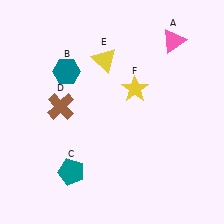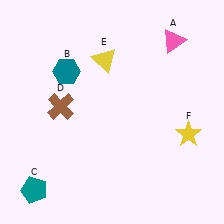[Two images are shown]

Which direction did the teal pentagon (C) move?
The teal pentagon (C) moved left.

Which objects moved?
The objects that moved are: the teal pentagon (C), the yellow star (F).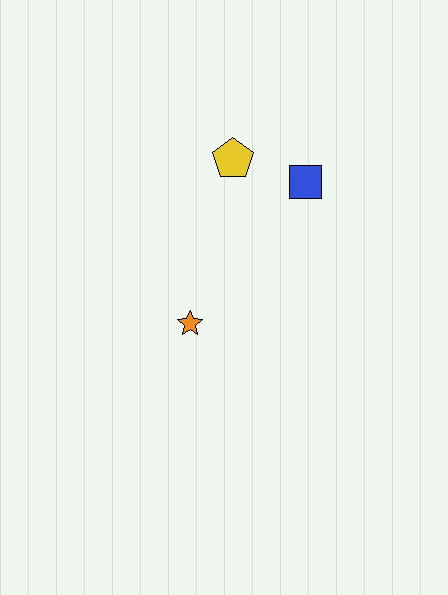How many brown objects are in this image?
There are no brown objects.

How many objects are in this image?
There are 3 objects.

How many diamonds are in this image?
There are no diamonds.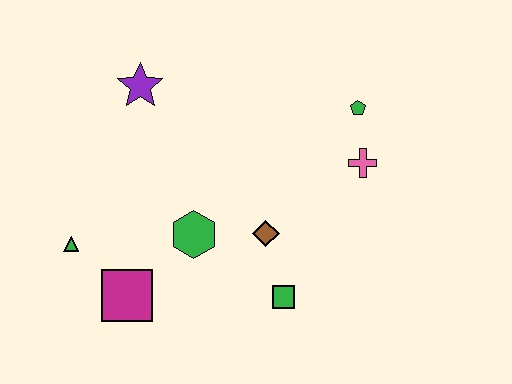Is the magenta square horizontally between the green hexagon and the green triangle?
Yes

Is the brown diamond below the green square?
No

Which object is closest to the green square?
The brown diamond is closest to the green square.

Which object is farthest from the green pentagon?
The green triangle is farthest from the green pentagon.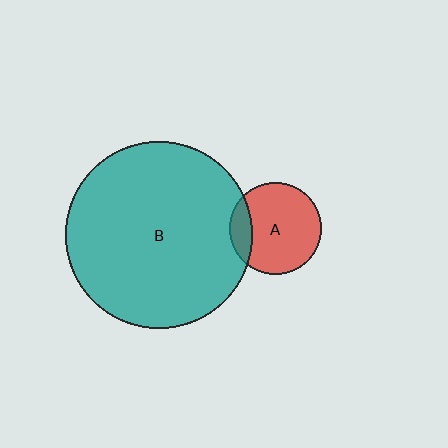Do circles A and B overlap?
Yes.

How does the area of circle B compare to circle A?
Approximately 4.1 times.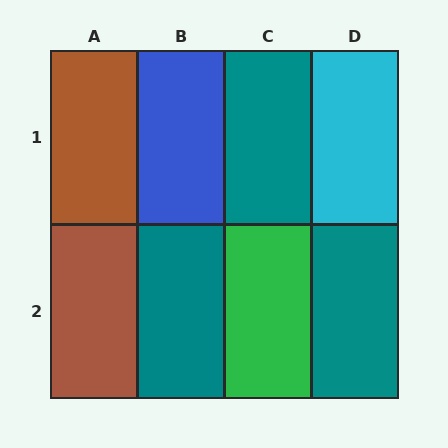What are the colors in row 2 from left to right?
Brown, teal, green, teal.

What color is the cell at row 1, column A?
Brown.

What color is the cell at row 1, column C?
Teal.